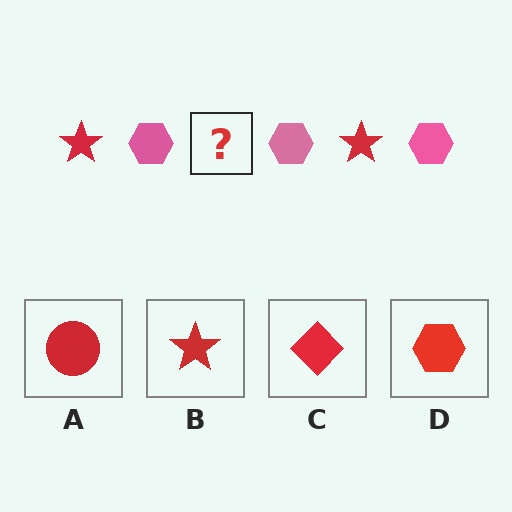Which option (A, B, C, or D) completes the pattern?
B.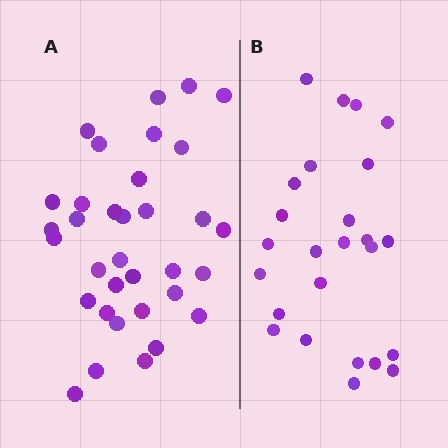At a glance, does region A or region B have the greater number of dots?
Region A (the left region) has more dots.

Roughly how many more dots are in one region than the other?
Region A has roughly 8 or so more dots than region B.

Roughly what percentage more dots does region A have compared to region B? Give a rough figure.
About 35% more.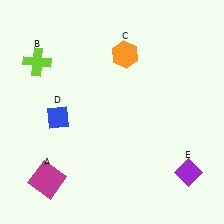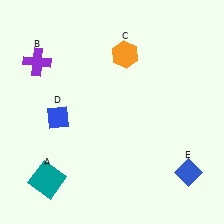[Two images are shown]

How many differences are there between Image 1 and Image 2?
There are 3 differences between the two images.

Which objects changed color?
A changed from magenta to teal. B changed from lime to purple. E changed from purple to blue.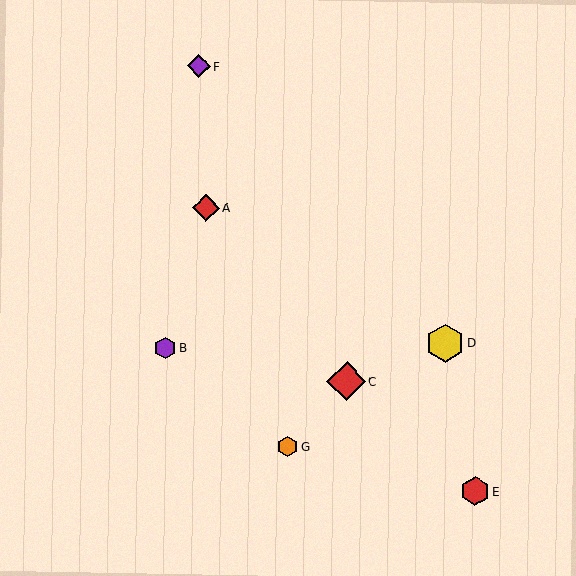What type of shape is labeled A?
Shape A is a red diamond.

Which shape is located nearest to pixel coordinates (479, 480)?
The red hexagon (labeled E) at (475, 491) is nearest to that location.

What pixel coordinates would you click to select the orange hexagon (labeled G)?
Click at (287, 447) to select the orange hexagon G.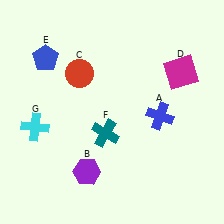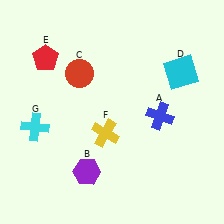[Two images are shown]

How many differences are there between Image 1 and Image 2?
There are 3 differences between the two images.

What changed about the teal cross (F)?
In Image 1, F is teal. In Image 2, it changed to yellow.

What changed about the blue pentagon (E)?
In Image 1, E is blue. In Image 2, it changed to red.